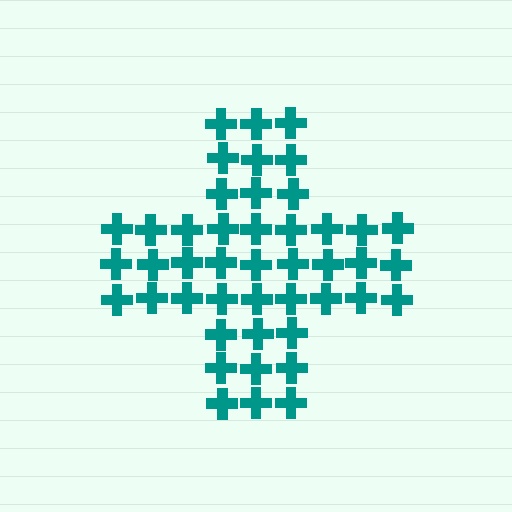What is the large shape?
The large shape is a cross.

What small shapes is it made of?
It is made of small crosses.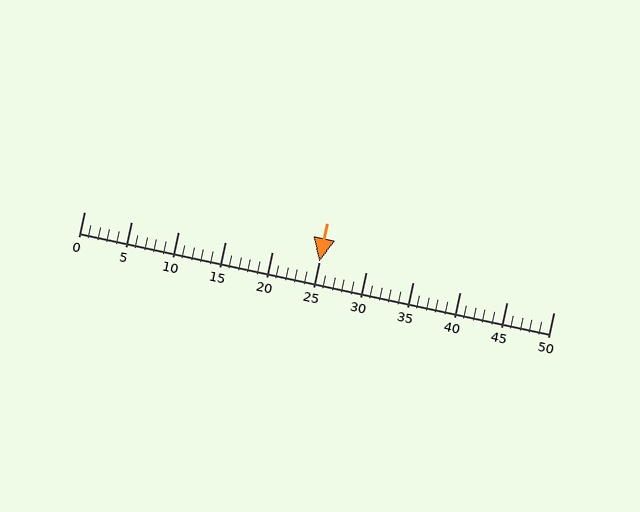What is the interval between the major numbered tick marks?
The major tick marks are spaced 5 units apart.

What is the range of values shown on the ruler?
The ruler shows values from 0 to 50.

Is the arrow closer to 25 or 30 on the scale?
The arrow is closer to 25.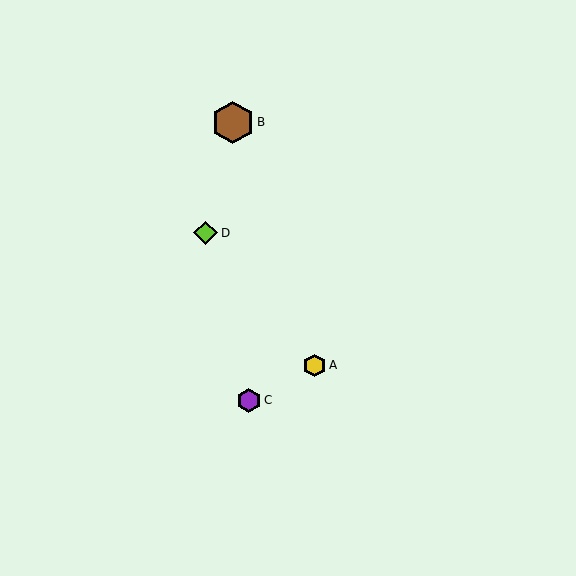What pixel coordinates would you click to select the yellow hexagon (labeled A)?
Click at (314, 365) to select the yellow hexagon A.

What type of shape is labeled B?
Shape B is a brown hexagon.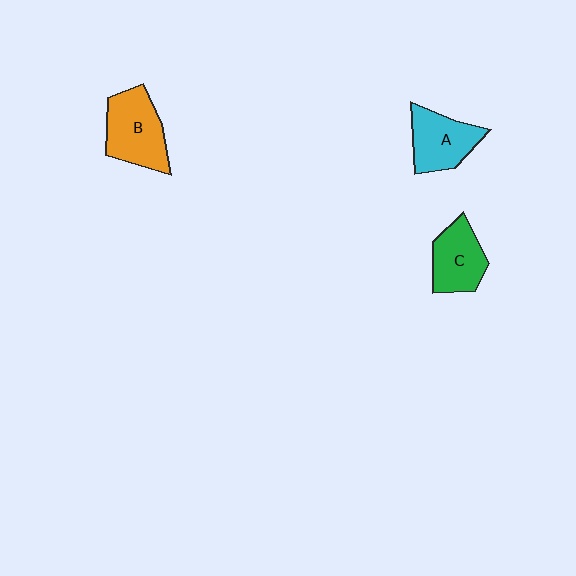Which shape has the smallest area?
Shape C (green).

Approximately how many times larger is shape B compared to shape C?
Approximately 1.2 times.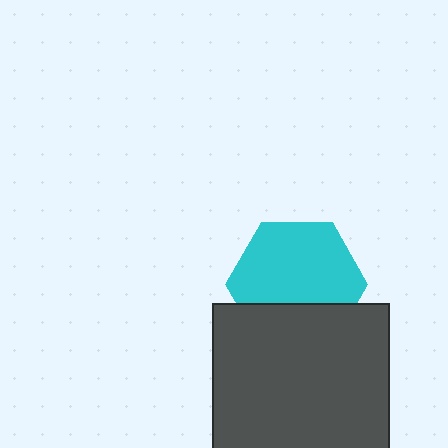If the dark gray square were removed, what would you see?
You would see the complete cyan hexagon.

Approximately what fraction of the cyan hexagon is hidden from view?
Roughly 30% of the cyan hexagon is hidden behind the dark gray square.